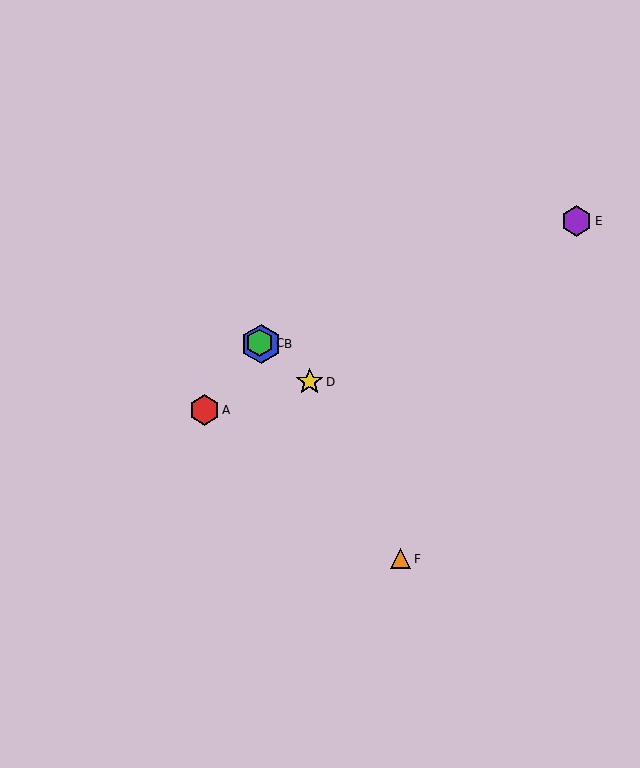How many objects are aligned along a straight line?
3 objects (B, C, D) are aligned along a straight line.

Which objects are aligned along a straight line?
Objects B, C, D are aligned along a straight line.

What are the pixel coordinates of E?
Object E is at (576, 221).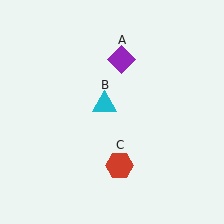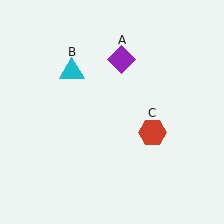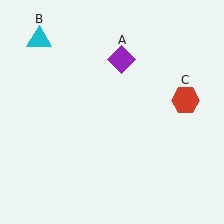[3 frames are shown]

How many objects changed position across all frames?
2 objects changed position: cyan triangle (object B), red hexagon (object C).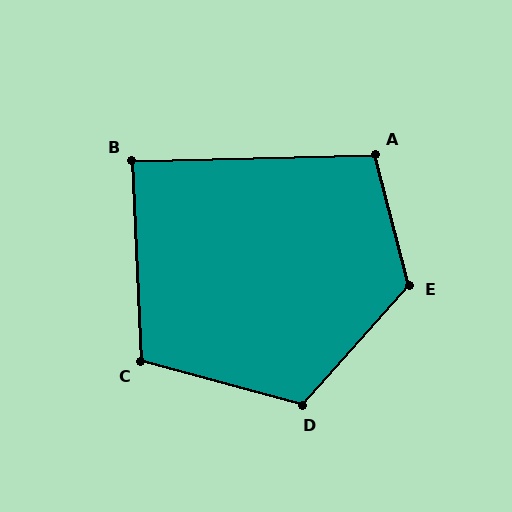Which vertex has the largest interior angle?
E, at approximately 123 degrees.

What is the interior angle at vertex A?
Approximately 103 degrees (obtuse).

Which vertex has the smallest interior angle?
B, at approximately 89 degrees.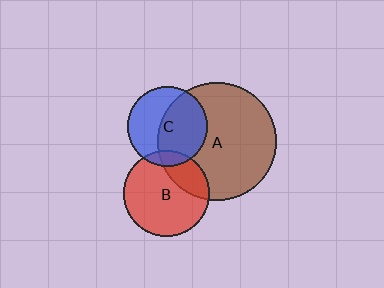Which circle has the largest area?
Circle A (brown).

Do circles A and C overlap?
Yes.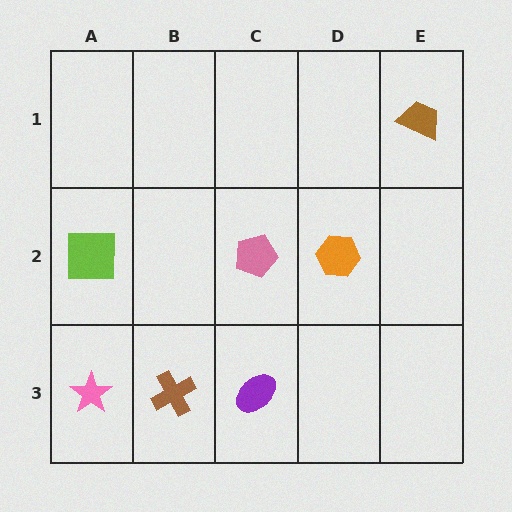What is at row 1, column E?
A brown trapezoid.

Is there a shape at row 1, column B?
No, that cell is empty.